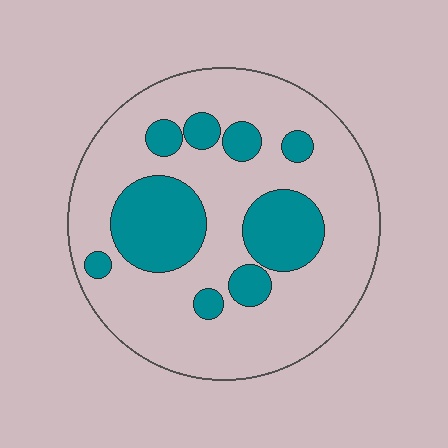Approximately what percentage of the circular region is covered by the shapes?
Approximately 25%.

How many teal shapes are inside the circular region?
9.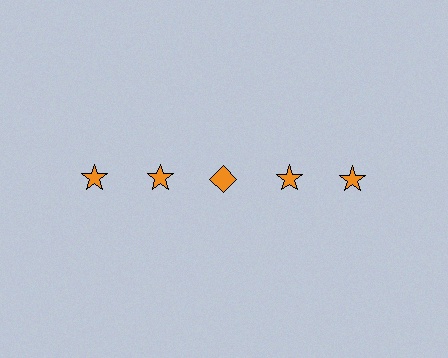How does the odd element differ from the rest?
It has a different shape: diamond instead of star.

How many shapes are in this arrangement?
There are 5 shapes arranged in a grid pattern.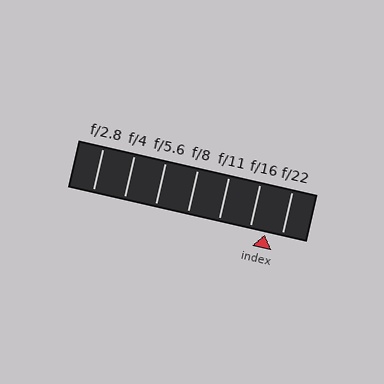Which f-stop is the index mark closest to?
The index mark is closest to f/16.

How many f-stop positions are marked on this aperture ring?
There are 7 f-stop positions marked.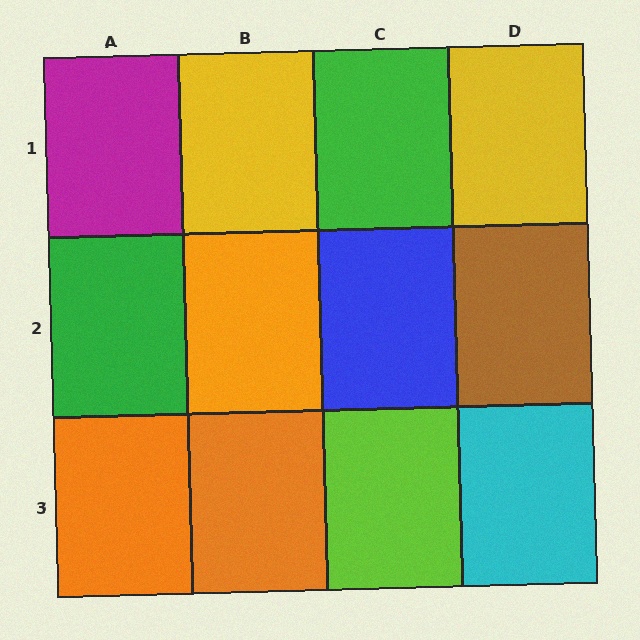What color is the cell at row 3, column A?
Orange.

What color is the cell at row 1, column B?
Yellow.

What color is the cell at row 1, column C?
Green.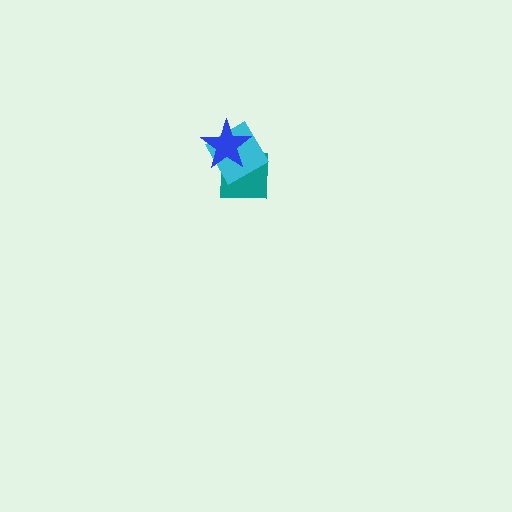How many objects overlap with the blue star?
2 objects overlap with the blue star.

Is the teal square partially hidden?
Yes, it is partially covered by another shape.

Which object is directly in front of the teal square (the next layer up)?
The cyan diamond is directly in front of the teal square.